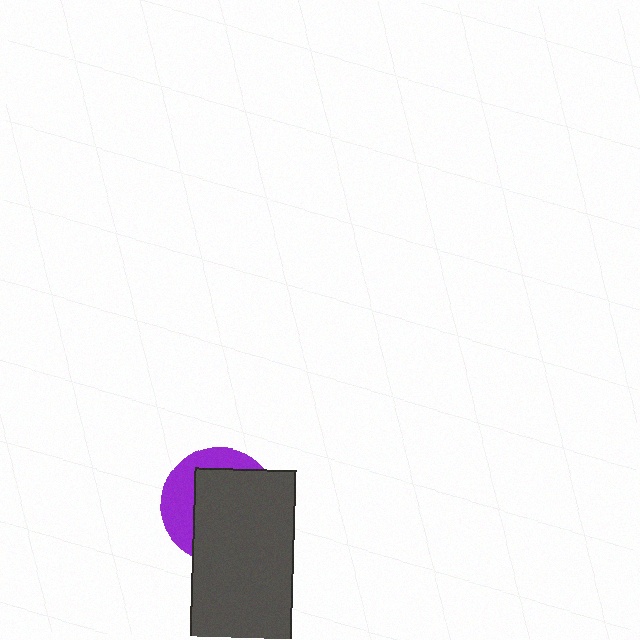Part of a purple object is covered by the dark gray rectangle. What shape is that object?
It is a circle.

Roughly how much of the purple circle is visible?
A small part of it is visible (roughly 35%).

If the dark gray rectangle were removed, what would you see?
You would see the complete purple circle.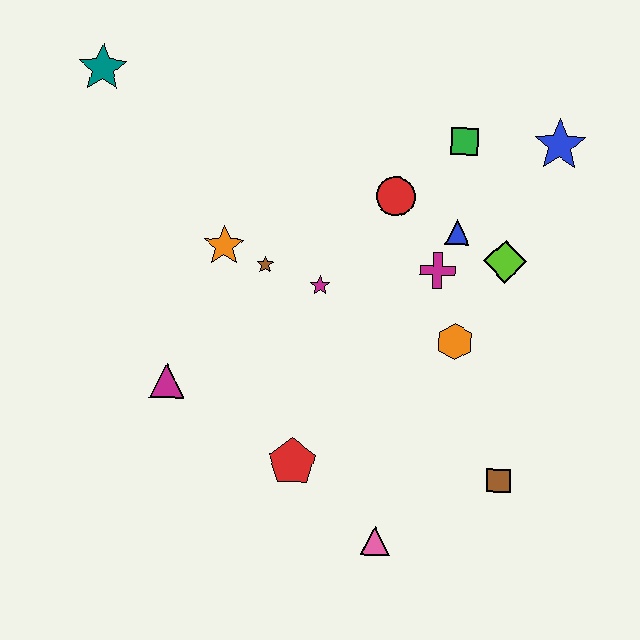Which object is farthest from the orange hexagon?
The teal star is farthest from the orange hexagon.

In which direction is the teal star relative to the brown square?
The teal star is to the left of the brown square.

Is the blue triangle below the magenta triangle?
No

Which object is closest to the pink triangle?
The red pentagon is closest to the pink triangle.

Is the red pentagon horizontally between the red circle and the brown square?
No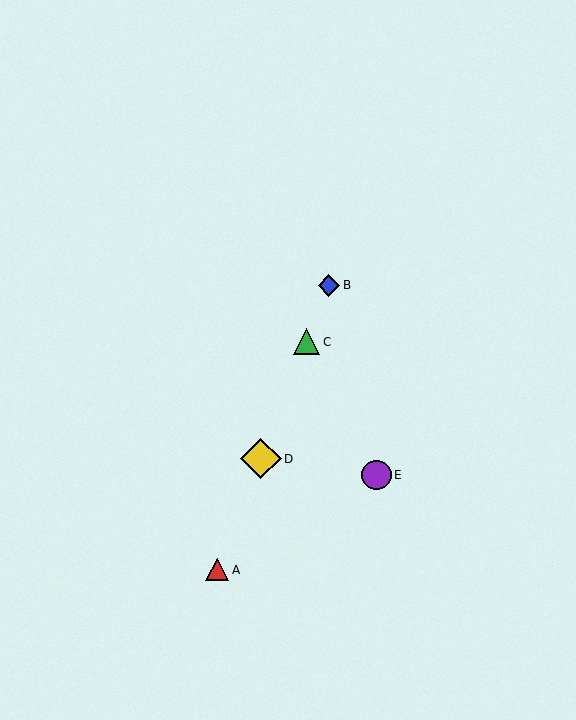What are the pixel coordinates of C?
Object C is at (307, 342).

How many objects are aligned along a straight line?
4 objects (A, B, C, D) are aligned along a straight line.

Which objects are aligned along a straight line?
Objects A, B, C, D are aligned along a straight line.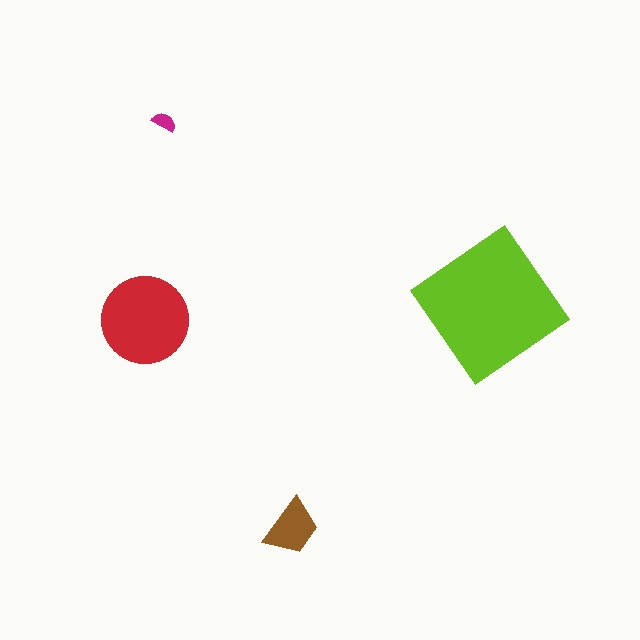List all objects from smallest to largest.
The magenta semicircle, the brown trapezoid, the red circle, the lime diamond.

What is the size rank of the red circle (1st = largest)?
2nd.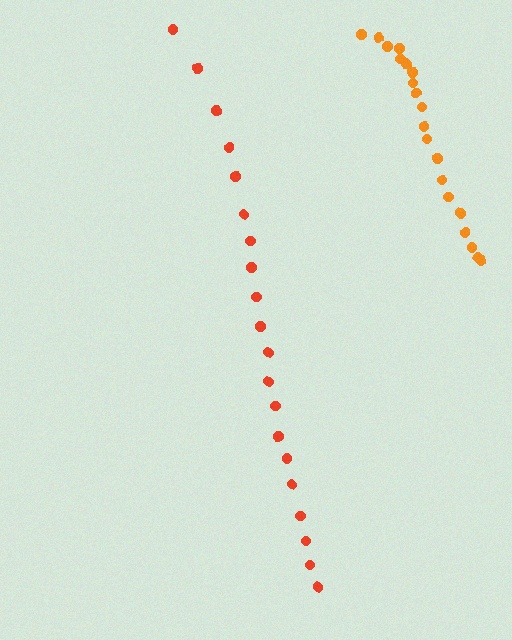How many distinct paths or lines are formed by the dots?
There are 2 distinct paths.